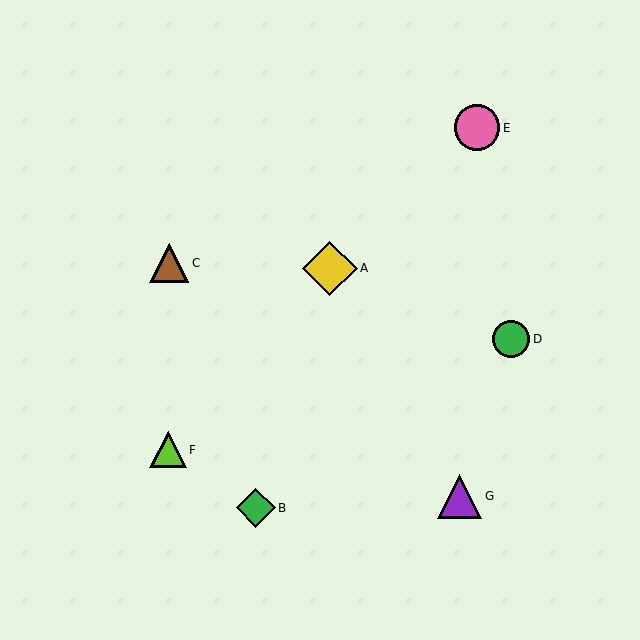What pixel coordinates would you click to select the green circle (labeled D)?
Click at (511, 339) to select the green circle D.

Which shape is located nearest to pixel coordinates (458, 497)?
The purple triangle (labeled G) at (459, 496) is nearest to that location.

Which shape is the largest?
The yellow diamond (labeled A) is the largest.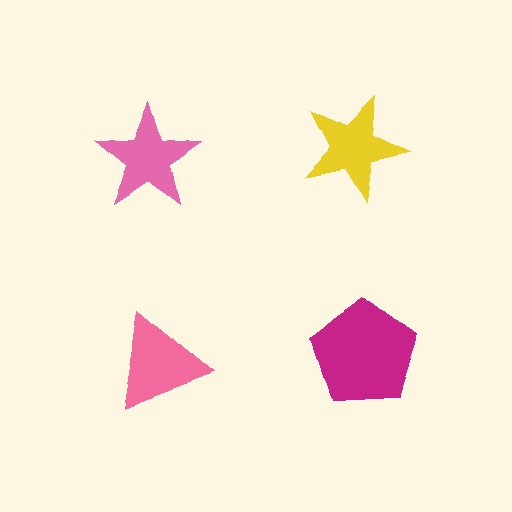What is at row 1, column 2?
A yellow star.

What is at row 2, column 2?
A magenta pentagon.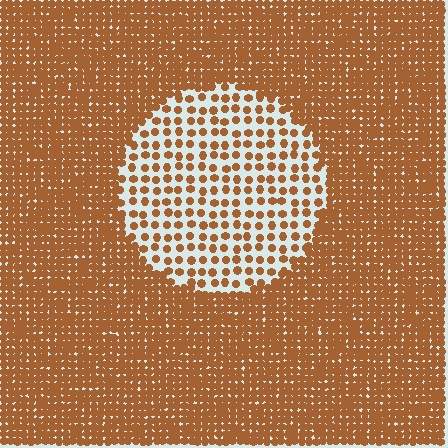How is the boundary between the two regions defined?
The boundary is defined by a change in element density (approximately 2.8x ratio). All elements are the same color, size, and shape.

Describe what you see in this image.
The image contains small brown elements arranged at two different densities. A circle-shaped region is visible where the elements are less densely packed than the surrounding area.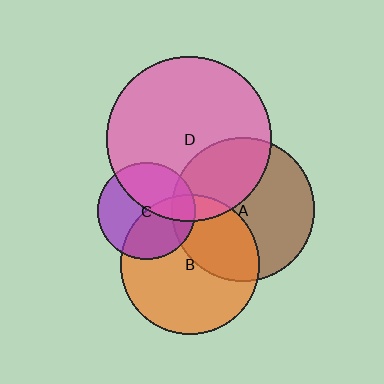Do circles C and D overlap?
Yes.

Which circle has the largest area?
Circle D (pink).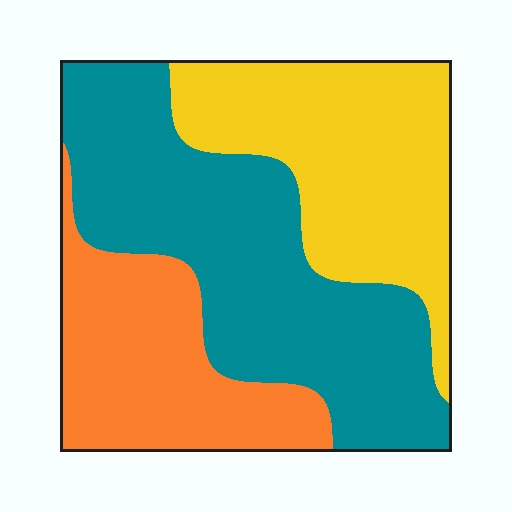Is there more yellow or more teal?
Teal.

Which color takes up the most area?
Teal, at roughly 45%.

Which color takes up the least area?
Orange, at roughly 25%.